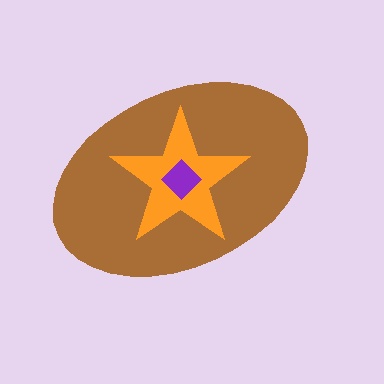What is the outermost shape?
The brown ellipse.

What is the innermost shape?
The purple diamond.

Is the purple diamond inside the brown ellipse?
Yes.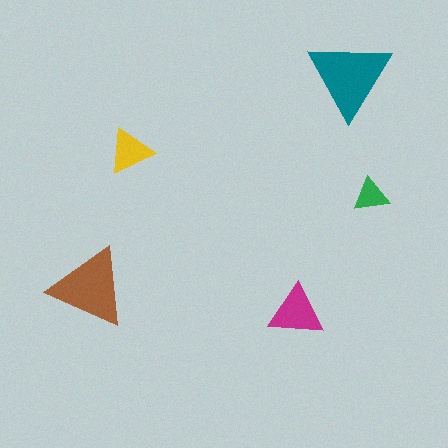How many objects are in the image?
There are 5 objects in the image.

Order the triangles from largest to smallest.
the teal one, the brown one, the magenta one, the yellow one, the green one.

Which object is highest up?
The teal triangle is topmost.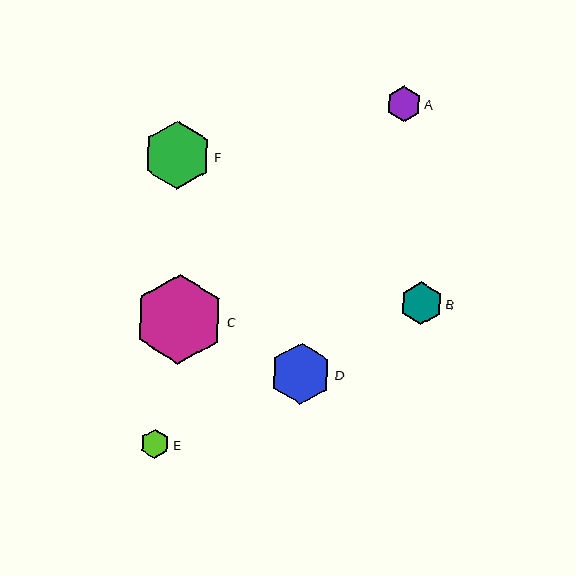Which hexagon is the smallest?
Hexagon E is the smallest with a size of approximately 29 pixels.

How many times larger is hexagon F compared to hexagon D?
Hexagon F is approximately 1.1 times the size of hexagon D.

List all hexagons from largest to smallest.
From largest to smallest: C, F, D, B, A, E.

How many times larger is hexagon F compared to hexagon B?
Hexagon F is approximately 1.6 times the size of hexagon B.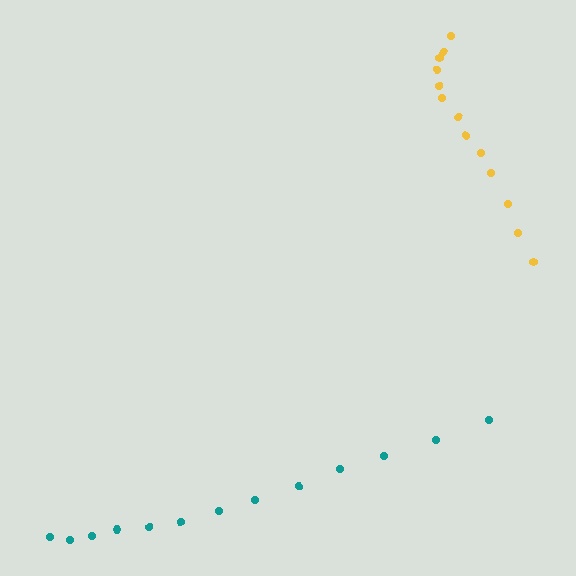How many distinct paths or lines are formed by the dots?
There are 2 distinct paths.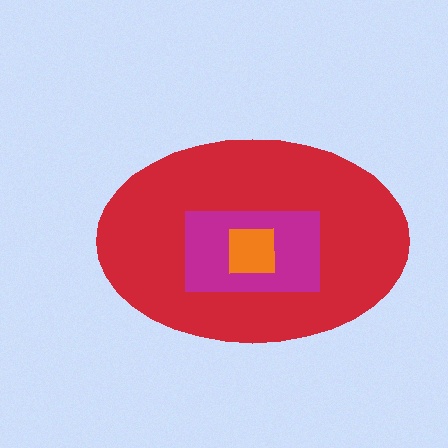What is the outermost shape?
The red ellipse.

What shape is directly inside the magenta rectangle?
The orange square.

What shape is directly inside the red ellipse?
The magenta rectangle.